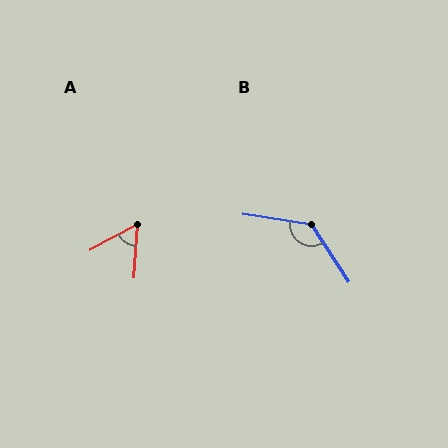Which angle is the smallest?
A, at approximately 59 degrees.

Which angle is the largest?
B, at approximately 132 degrees.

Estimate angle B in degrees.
Approximately 132 degrees.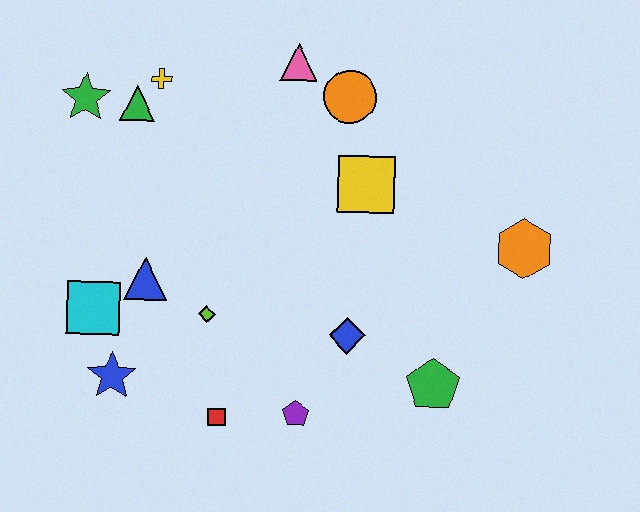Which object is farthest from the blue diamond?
The green star is farthest from the blue diamond.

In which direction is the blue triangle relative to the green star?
The blue triangle is below the green star.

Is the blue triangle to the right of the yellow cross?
No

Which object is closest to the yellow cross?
The green triangle is closest to the yellow cross.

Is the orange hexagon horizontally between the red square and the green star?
No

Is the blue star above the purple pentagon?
Yes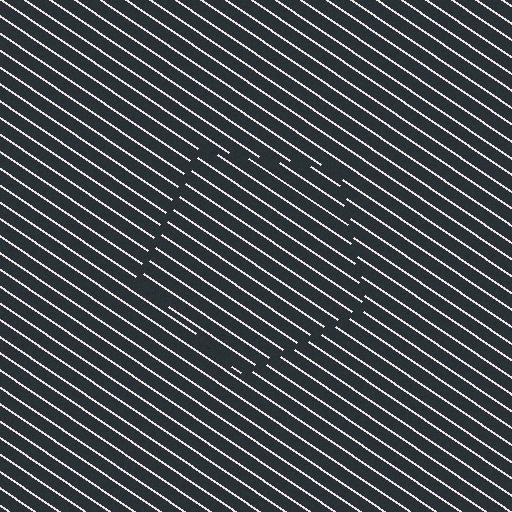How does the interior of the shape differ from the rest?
The interior of the shape contains the same grating, shifted by half a period — the contour is defined by the phase discontinuity where line-ends from the inner and outer gratings abut.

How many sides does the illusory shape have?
5 sides — the line-ends trace a pentagon.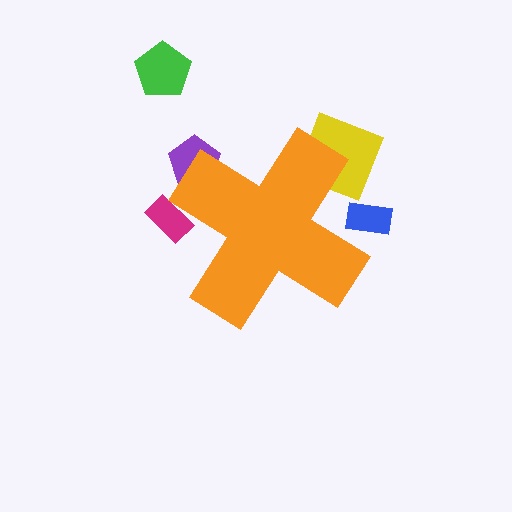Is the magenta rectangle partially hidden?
Yes, the magenta rectangle is partially hidden behind the orange cross.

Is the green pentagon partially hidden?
No, the green pentagon is fully visible.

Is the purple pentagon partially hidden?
Yes, the purple pentagon is partially hidden behind the orange cross.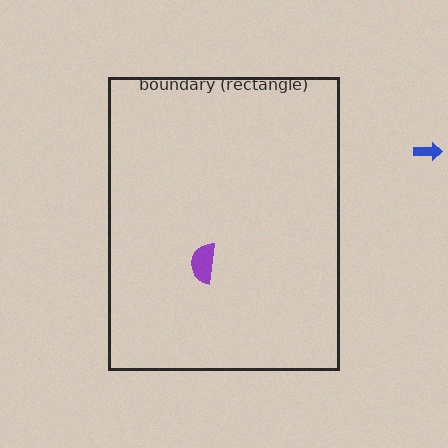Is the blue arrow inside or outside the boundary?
Outside.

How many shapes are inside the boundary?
1 inside, 1 outside.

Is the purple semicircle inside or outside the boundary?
Inside.